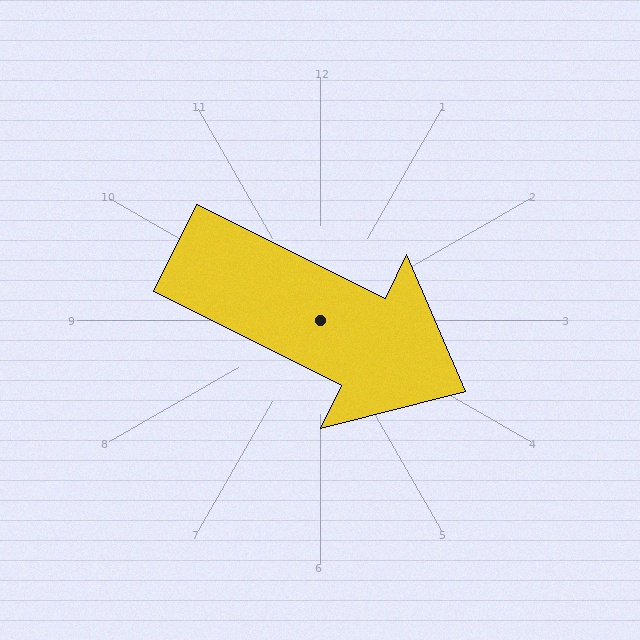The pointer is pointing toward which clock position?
Roughly 4 o'clock.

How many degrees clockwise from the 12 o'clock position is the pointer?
Approximately 116 degrees.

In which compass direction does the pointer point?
Southeast.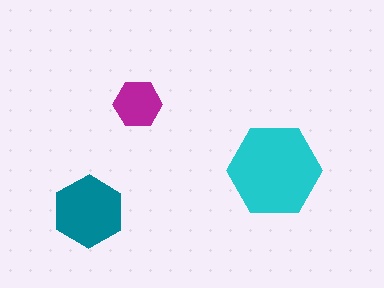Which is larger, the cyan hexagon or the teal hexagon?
The cyan one.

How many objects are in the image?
There are 3 objects in the image.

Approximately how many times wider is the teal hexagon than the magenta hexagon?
About 1.5 times wider.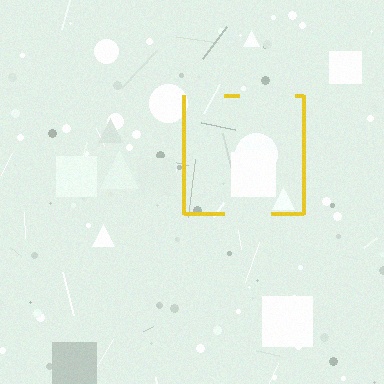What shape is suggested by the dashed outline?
The dashed outline suggests a square.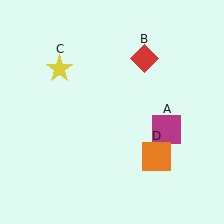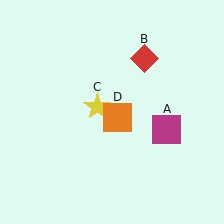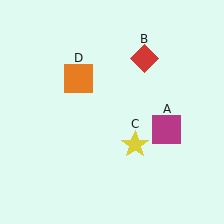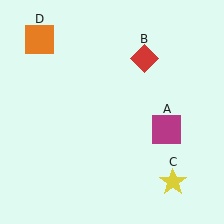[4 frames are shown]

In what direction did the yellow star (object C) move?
The yellow star (object C) moved down and to the right.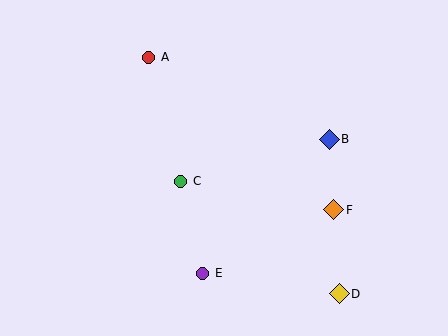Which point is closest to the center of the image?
Point C at (181, 181) is closest to the center.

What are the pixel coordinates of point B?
Point B is at (329, 139).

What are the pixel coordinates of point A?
Point A is at (149, 57).